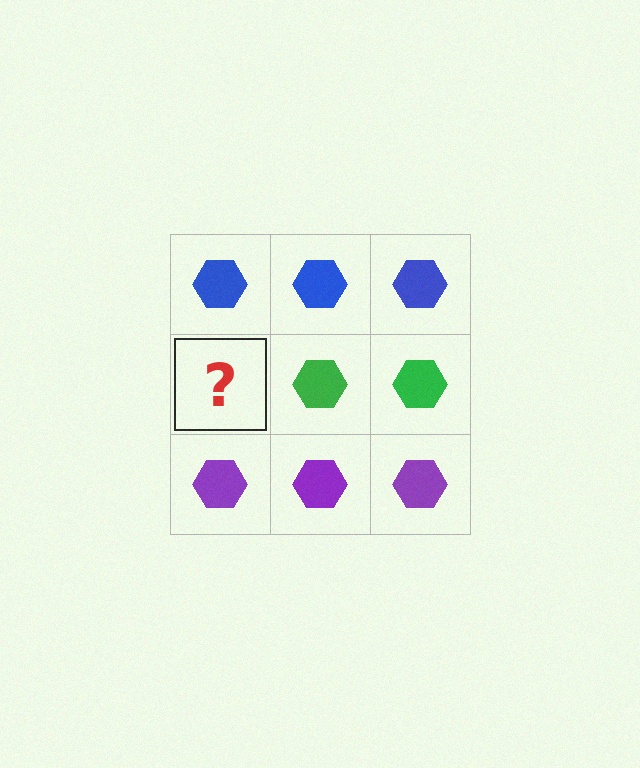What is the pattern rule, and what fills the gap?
The rule is that each row has a consistent color. The gap should be filled with a green hexagon.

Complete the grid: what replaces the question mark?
The question mark should be replaced with a green hexagon.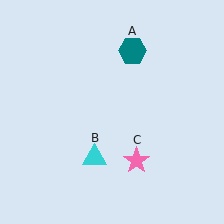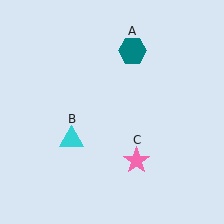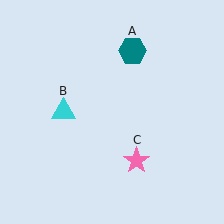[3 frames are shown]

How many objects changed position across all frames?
1 object changed position: cyan triangle (object B).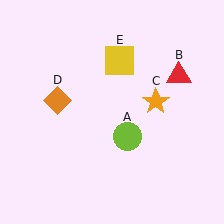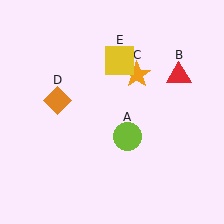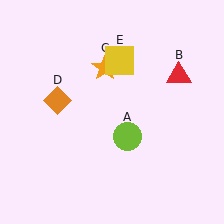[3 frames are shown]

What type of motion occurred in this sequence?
The orange star (object C) rotated counterclockwise around the center of the scene.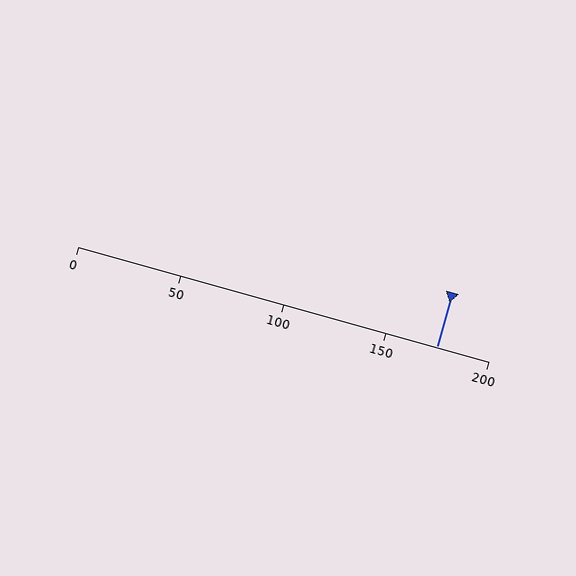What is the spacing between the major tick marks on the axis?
The major ticks are spaced 50 apart.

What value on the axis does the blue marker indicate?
The marker indicates approximately 175.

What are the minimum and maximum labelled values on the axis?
The axis runs from 0 to 200.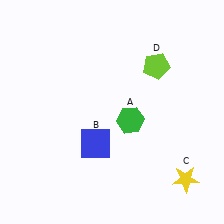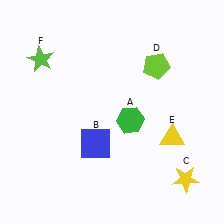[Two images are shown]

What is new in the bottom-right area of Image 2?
A yellow triangle (E) was added in the bottom-right area of Image 2.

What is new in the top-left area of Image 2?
A lime star (F) was added in the top-left area of Image 2.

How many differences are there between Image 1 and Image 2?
There are 2 differences between the two images.